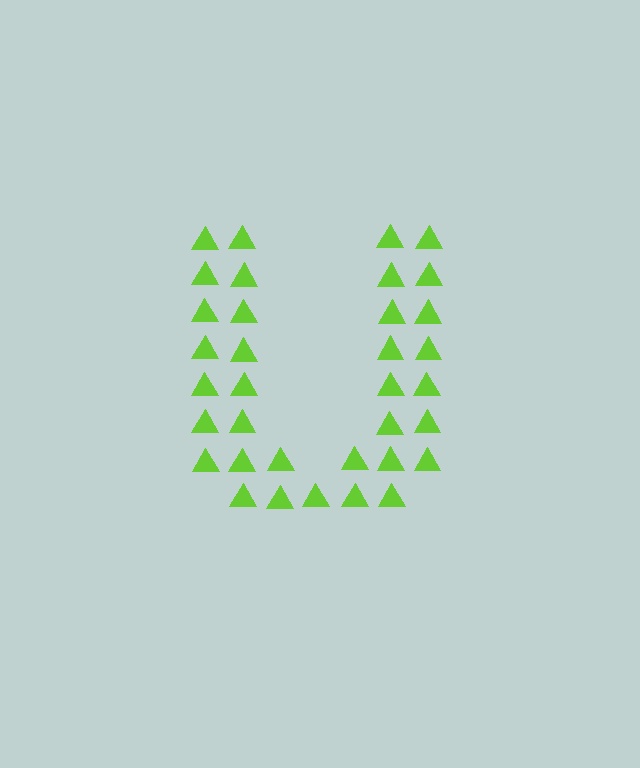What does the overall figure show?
The overall figure shows the letter U.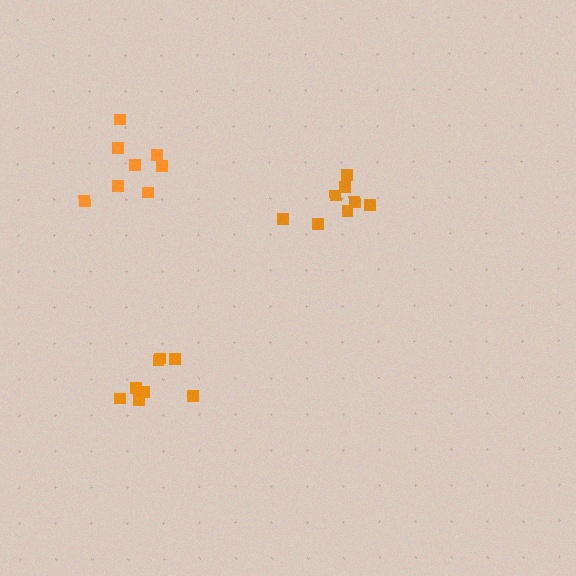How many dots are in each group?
Group 1: 8 dots, Group 2: 8 dots, Group 3: 8 dots (24 total).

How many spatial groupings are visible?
There are 3 spatial groupings.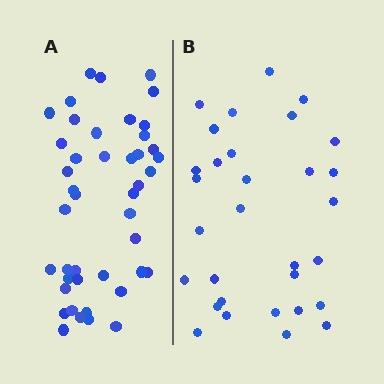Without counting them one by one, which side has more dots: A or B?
Region A (the left region) has more dots.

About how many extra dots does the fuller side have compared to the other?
Region A has approximately 15 more dots than region B.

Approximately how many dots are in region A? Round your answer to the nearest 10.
About 40 dots. (The exact count is 44, which rounds to 40.)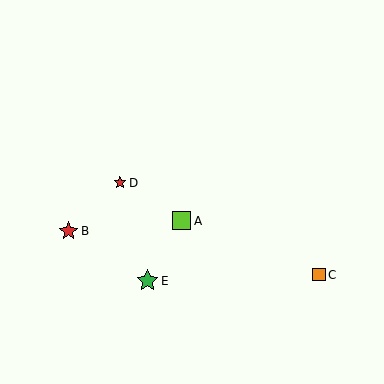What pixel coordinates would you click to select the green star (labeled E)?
Click at (148, 281) to select the green star E.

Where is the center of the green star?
The center of the green star is at (148, 281).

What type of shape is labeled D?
Shape D is a red star.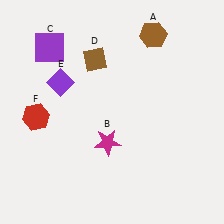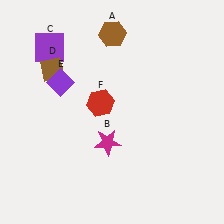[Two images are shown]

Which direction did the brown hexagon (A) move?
The brown hexagon (A) moved left.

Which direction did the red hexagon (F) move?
The red hexagon (F) moved right.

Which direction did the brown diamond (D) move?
The brown diamond (D) moved left.